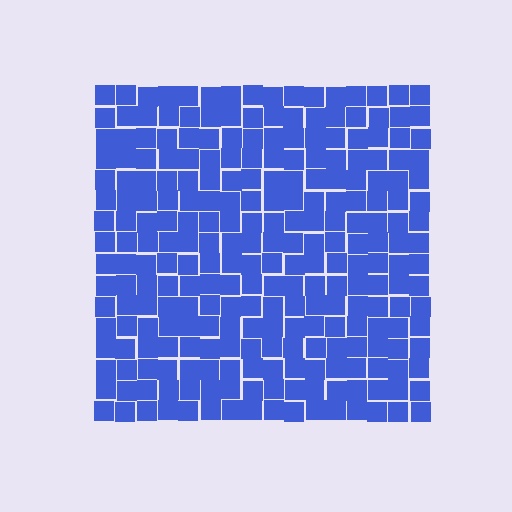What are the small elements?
The small elements are squares.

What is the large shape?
The large shape is a square.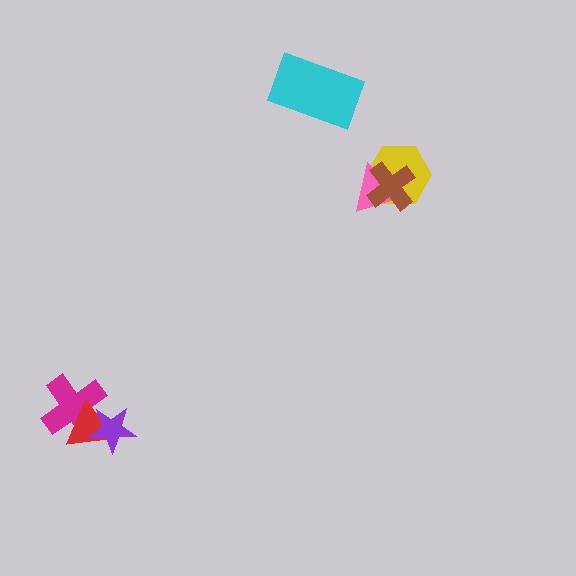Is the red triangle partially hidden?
Yes, it is partially covered by another shape.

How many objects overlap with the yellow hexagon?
2 objects overlap with the yellow hexagon.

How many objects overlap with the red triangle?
2 objects overlap with the red triangle.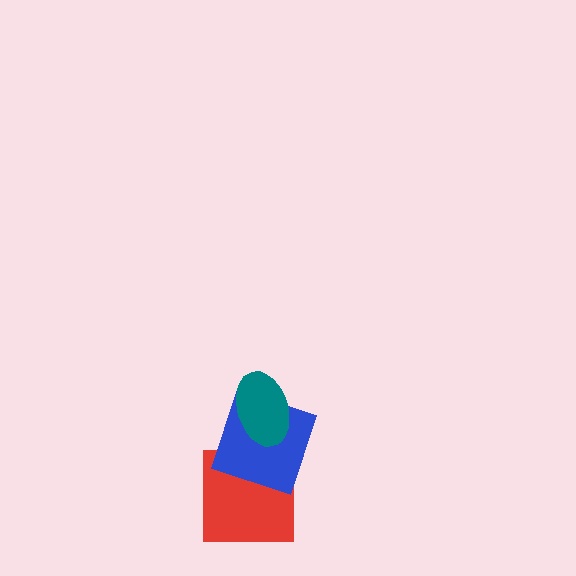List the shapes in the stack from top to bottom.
From top to bottom: the teal ellipse, the blue square, the red square.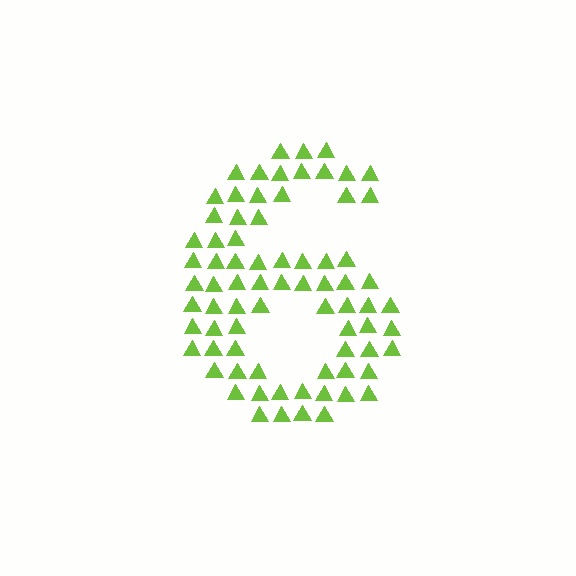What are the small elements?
The small elements are triangles.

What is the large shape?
The large shape is the digit 6.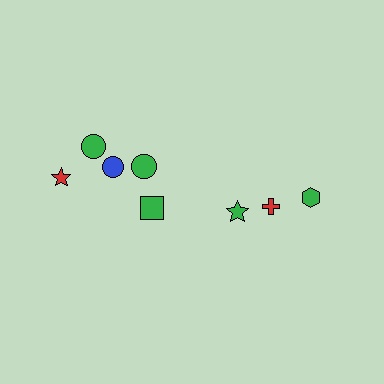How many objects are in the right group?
There are 3 objects.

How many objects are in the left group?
There are 5 objects.